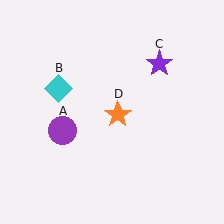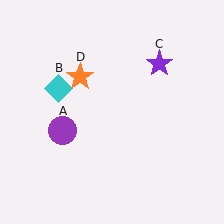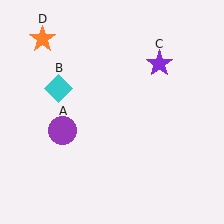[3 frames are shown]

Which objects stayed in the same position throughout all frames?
Purple circle (object A) and cyan diamond (object B) and purple star (object C) remained stationary.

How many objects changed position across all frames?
1 object changed position: orange star (object D).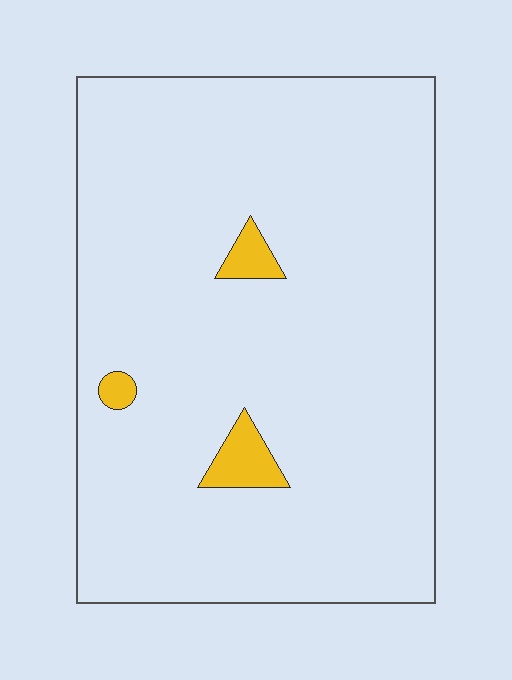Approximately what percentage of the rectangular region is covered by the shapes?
Approximately 5%.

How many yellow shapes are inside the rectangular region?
3.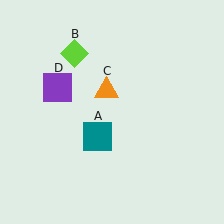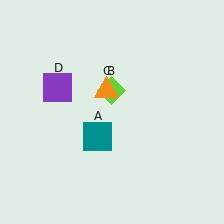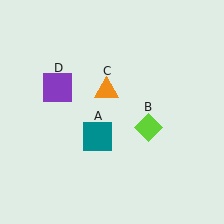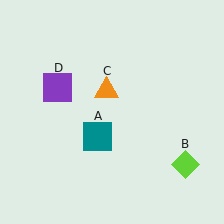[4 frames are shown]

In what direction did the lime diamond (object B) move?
The lime diamond (object B) moved down and to the right.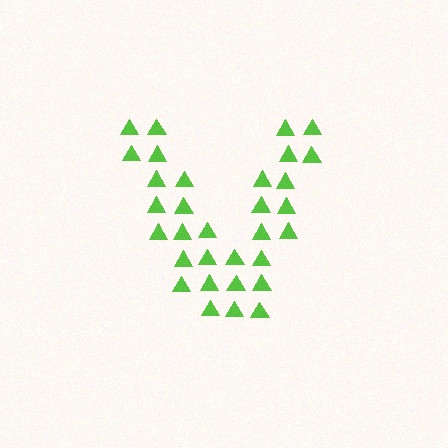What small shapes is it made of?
It is made of small triangles.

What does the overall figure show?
The overall figure shows the letter V.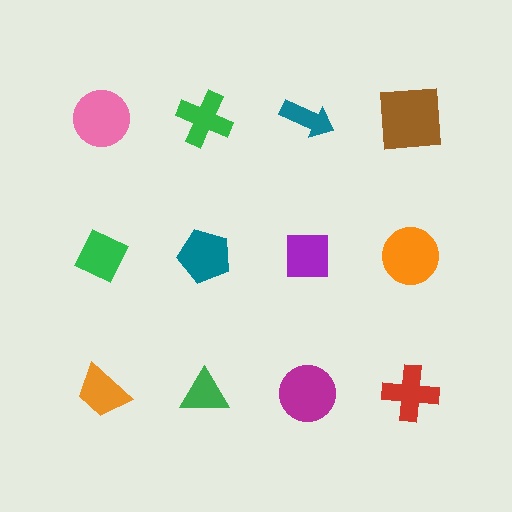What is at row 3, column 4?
A red cross.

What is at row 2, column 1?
A green diamond.